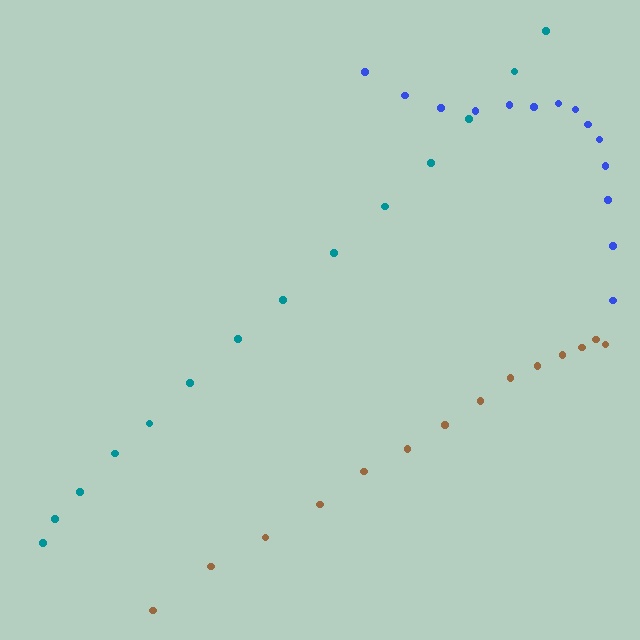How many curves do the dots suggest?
There are 3 distinct paths.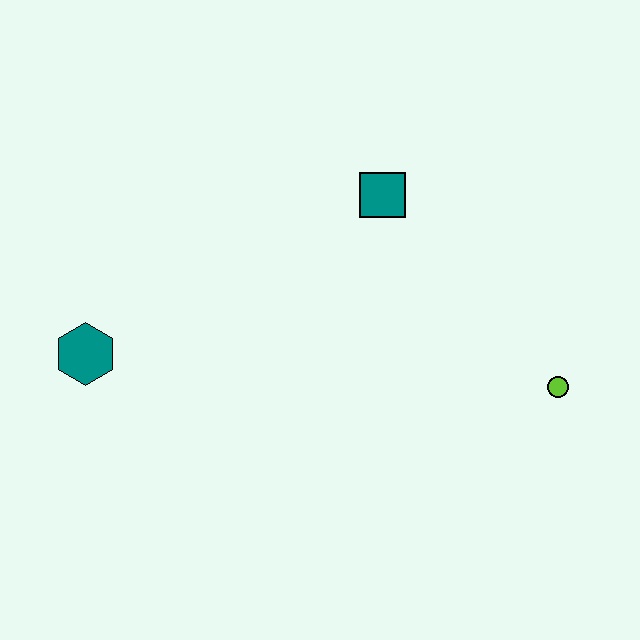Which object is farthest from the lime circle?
The teal hexagon is farthest from the lime circle.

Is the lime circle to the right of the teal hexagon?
Yes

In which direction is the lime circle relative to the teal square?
The lime circle is below the teal square.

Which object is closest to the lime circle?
The teal square is closest to the lime circle.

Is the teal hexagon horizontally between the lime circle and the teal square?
No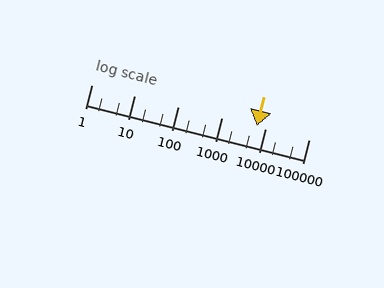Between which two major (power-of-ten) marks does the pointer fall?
The pointer is between 1000 and 10000.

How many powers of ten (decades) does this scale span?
The scale spans 5 decades, from 1 to 100000.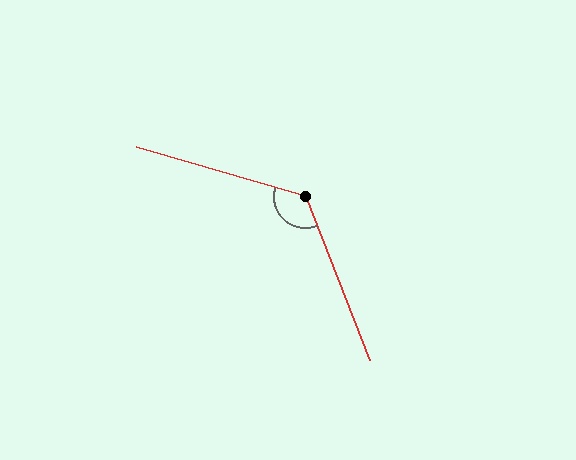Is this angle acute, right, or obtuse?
It is obtuse.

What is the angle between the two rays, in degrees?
Approximately 128 degrees.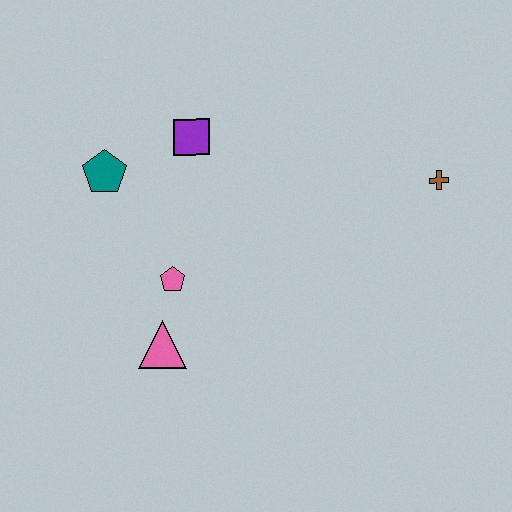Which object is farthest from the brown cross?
The teal pentagon is farthest from the brown cross.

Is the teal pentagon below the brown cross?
No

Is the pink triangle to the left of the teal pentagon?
No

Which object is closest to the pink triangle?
The pink pentagon is closest to the pink triangle.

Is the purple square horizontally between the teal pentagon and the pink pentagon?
No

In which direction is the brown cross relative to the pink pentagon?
The brown cross is to the right of the pink pentagon.